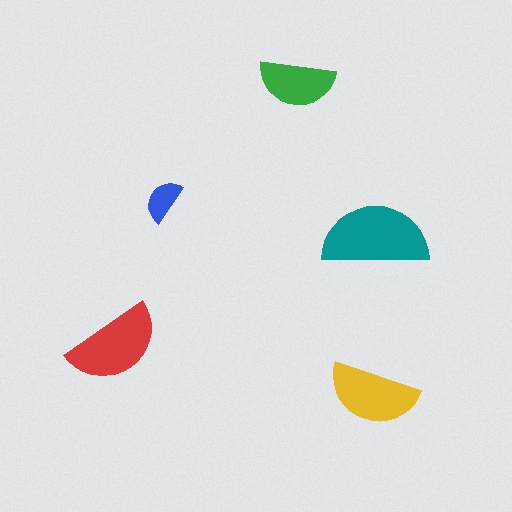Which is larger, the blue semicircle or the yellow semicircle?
The yellow one.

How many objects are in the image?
There are 5 objects in the image.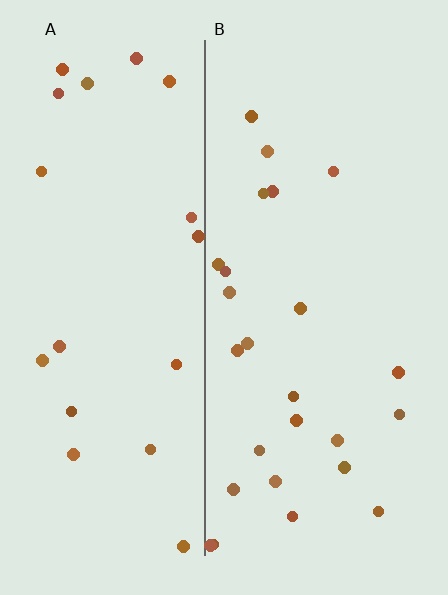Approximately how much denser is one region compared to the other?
Approximately 1.3× — region B over region A.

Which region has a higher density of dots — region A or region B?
B (the right).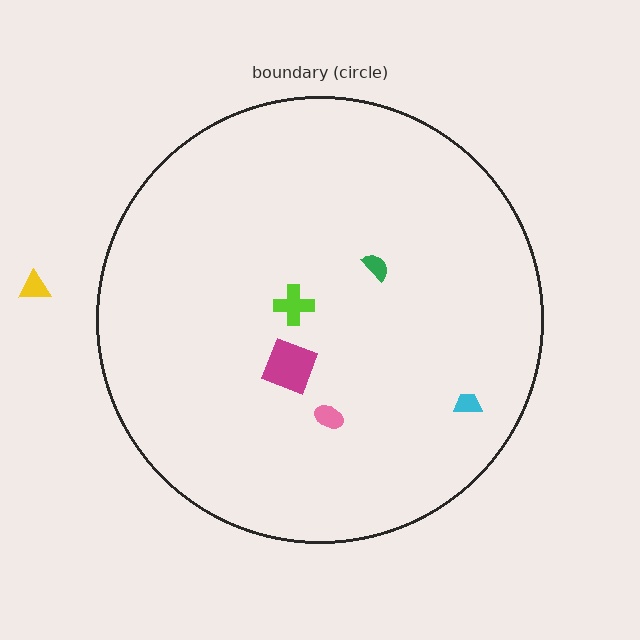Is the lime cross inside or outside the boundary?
Inside.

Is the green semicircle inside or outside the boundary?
Inside.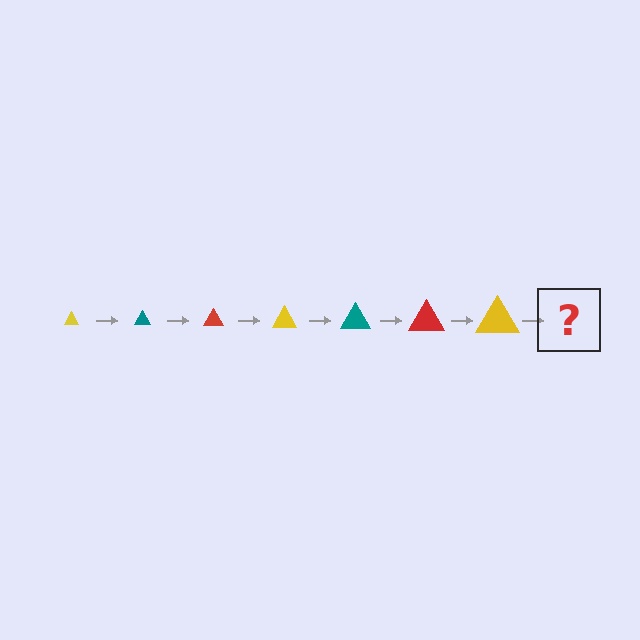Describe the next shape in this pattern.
It should be a teal triangle, larger than the previous one.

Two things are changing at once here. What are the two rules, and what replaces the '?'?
The two rules are that the triangle grows larger each step and the color cycles through yellow, teal, and red. The '?' should be a teal triangle, larger than the previous one.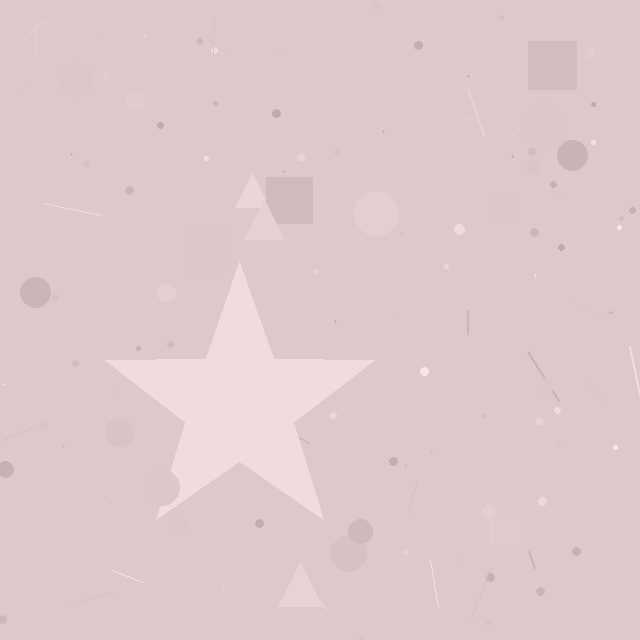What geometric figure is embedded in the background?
A star is embedded in the background.